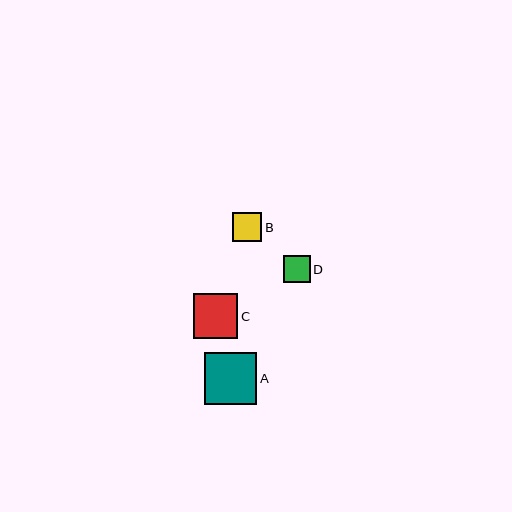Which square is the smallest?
Square D is the smallest with a size of approximately 27 pixels.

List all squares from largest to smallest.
From largest to smallest: A, C, B, D.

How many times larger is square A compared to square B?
Square A is approximately 1.8 times the size of square B.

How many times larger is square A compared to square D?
Square A is approximately 1.9 times the size of square D.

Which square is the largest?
Square A is the largest with a size of approximately 52 pixels.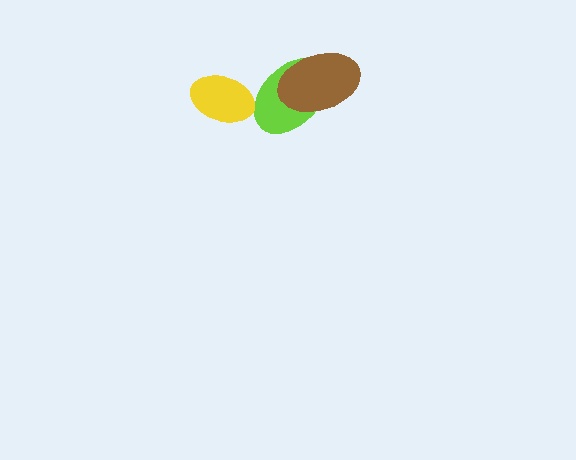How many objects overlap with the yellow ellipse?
1 object overlaps with the yellow ellipse.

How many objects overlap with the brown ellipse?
1 object overlaps with the brown ellipse.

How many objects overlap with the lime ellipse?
2 objects overlap with the lime ellipse.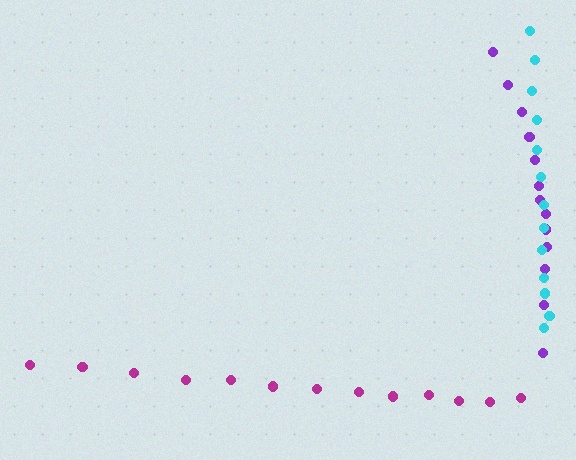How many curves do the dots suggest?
There are 3 distinct paths.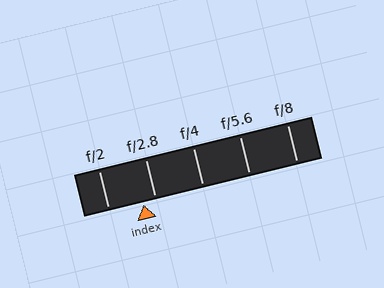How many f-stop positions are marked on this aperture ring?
There are 5 f-stop positions marked.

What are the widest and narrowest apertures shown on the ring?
The widest aperture shown is f/2 and the narrowest is f/8.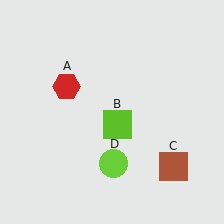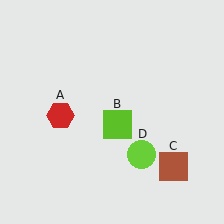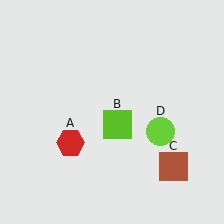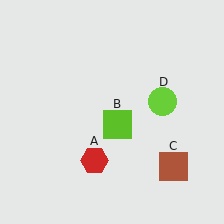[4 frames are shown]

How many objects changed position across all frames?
2 objects changed position: red hexagon (object A), lime circle (object D).